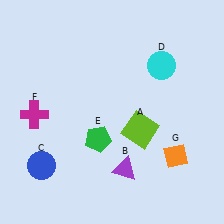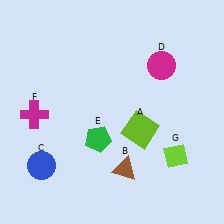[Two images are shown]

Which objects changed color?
B changed from purple to brown. D changed from cyan to magenta. G changed from orange to lime.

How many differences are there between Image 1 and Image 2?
There are 3 differences between the two images.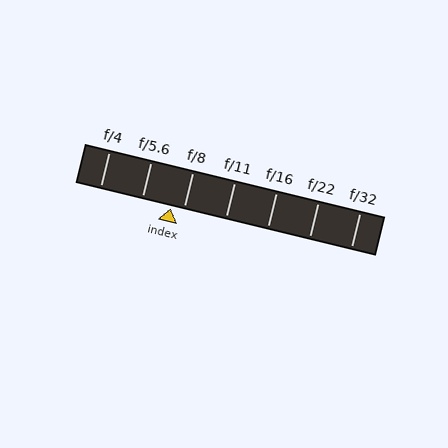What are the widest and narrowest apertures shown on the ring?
The widest aperture shown is f/4 and the narrowest is f/32.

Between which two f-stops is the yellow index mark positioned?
The index mark is between f/5.6 and f/8.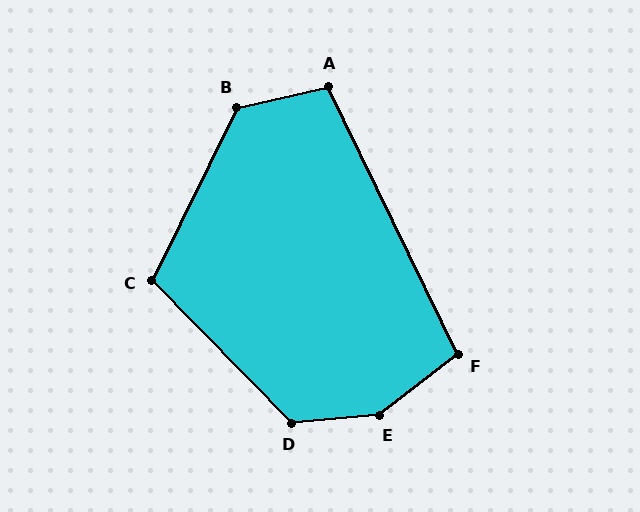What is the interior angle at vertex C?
Approximately 109 degrees (obtuse).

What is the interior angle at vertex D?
Approximately 129 degrees (obtuse).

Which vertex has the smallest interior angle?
F, at approximately 102 degrees.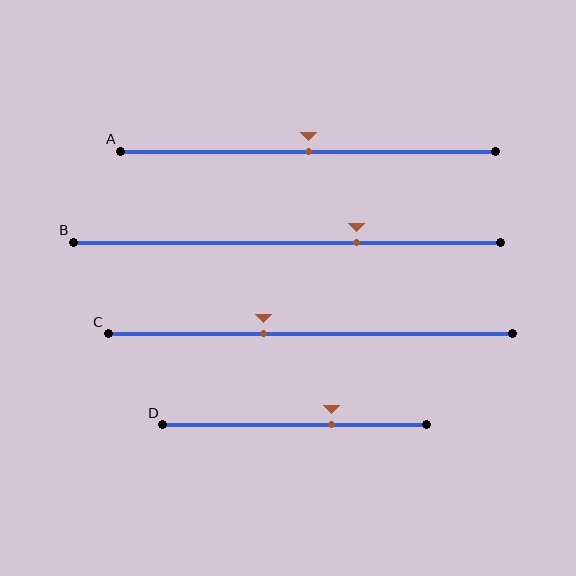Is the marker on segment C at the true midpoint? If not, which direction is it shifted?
No, the marker on segment C is shifted to the left by about 11% of the segment length.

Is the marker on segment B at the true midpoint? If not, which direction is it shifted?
No, the marker on segment B is shifted to the right by about 16% of the segment length.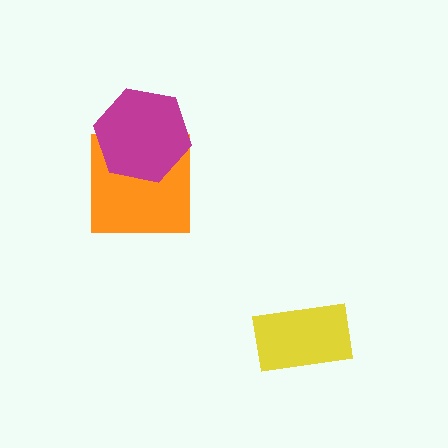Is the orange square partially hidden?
Yes, it is partially covered by another shape.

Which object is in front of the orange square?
The magenta hexagon is in front of the orange square.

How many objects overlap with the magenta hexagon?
1 object overlaps with the magenta hexagon.